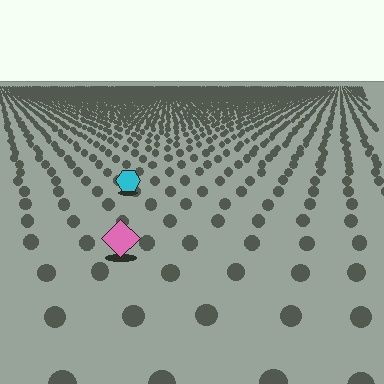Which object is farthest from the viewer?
The cyan hexagon is farthest from the viewer. It appears smaller and the ground texture around it is denser.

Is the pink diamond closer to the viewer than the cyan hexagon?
Yes. The pink diamond is closer — you can tell from the texture gradient: the ground texture is coarser near it.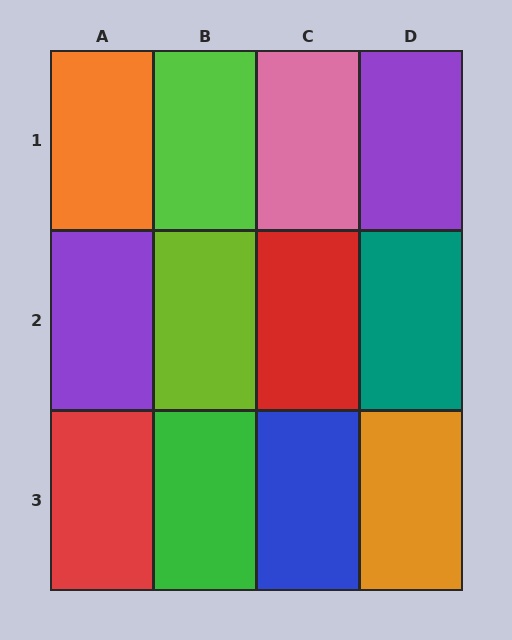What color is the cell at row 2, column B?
Lime.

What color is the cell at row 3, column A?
Red.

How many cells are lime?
2 cells are lime.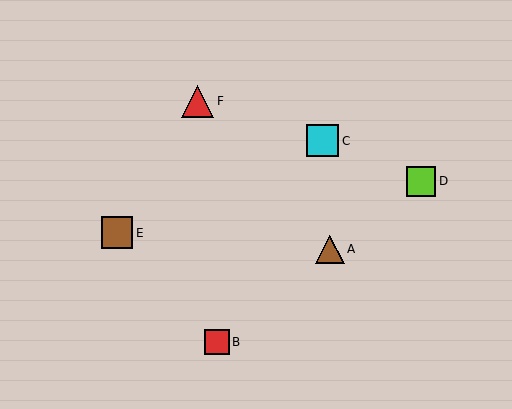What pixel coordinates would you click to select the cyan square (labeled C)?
Click at (323, 141) to select the cyan square C.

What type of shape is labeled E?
Shape E is a brown square.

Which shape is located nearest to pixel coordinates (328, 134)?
The cyan square (labeled C) at (323, 141) is nearest to that location.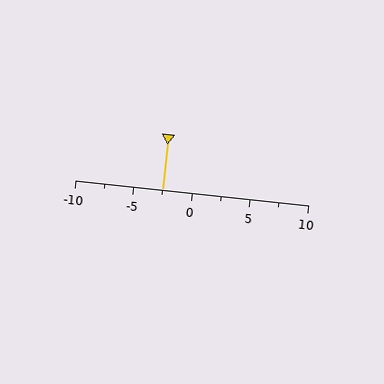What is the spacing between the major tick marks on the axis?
The major ticks are spaced 5 apart.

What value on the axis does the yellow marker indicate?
The marker indicates approximately -2.5.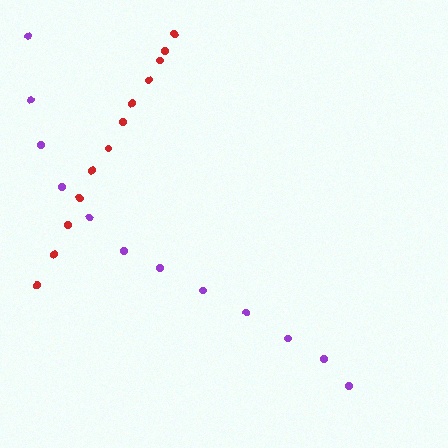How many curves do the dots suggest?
There are 2 distinct paths.